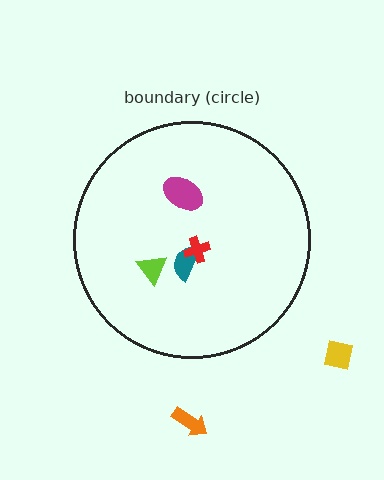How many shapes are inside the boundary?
4 inside, 2 outside.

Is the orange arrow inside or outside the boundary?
Outside.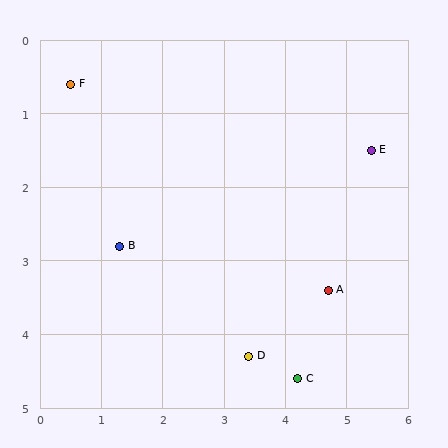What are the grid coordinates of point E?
Point E is at approximately (5.4, 1.5).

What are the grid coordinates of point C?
Point C is at approximately (4.2, 4.6).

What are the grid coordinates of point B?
Point B is at approximately (1.3, 2.8).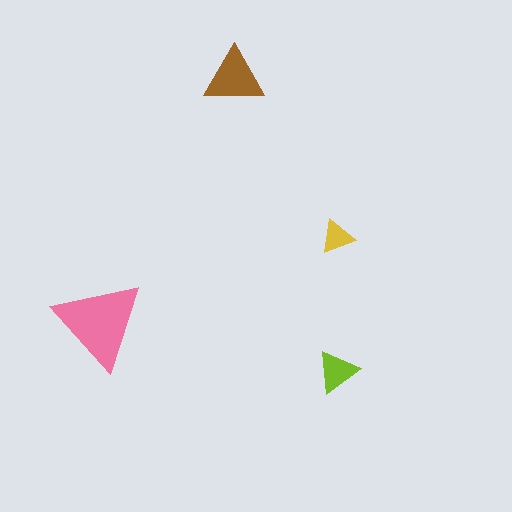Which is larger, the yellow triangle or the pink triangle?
The pink one.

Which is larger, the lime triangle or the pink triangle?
The pink one.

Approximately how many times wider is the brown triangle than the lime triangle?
About 1.5 times wider.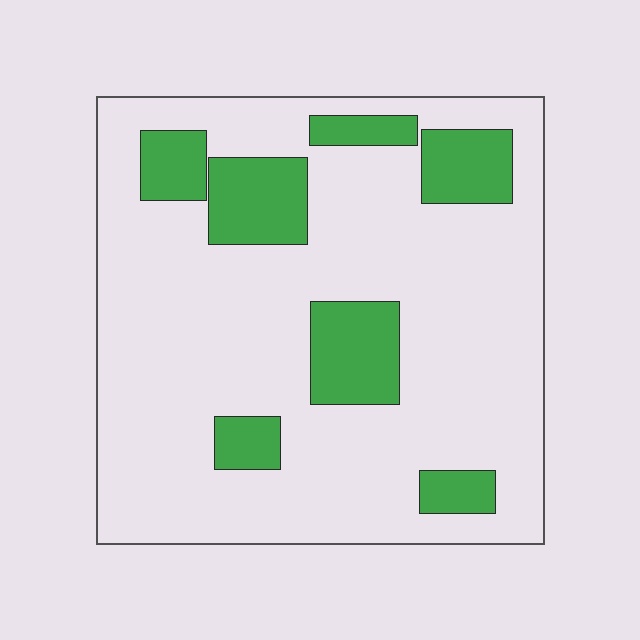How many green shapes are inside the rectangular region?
7.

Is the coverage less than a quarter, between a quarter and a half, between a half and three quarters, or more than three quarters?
Less than a quarter.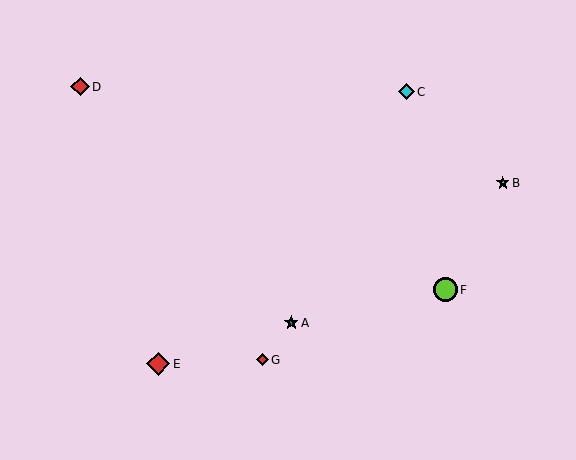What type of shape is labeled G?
Shape G is a red diamond.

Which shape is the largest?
The lime circle (labeled F) is the largest.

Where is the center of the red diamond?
The center of the red diamond is at (80, 87).